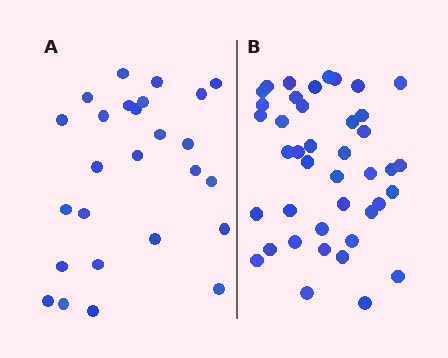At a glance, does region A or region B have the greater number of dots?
Region B (the right region) has more dots.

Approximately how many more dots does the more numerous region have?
Region B has approximately 15 more dots than region A.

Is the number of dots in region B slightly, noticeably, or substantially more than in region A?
Region B has substantially more. The ratio is roughly 1.6 to 1.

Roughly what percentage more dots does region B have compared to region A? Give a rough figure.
About 60% more.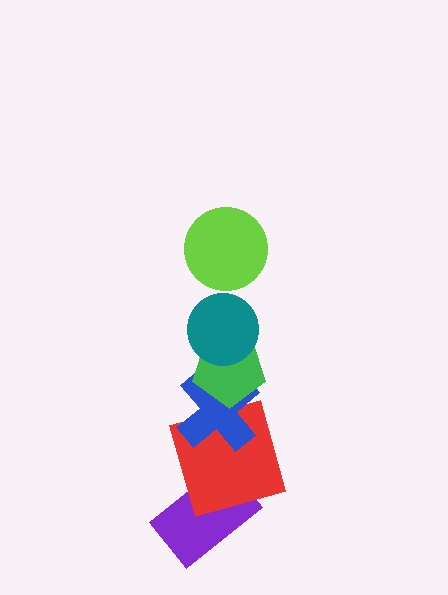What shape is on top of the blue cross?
The green pentagon is on top of the blue cross.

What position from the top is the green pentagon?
The green pentagon is 3rd from the top.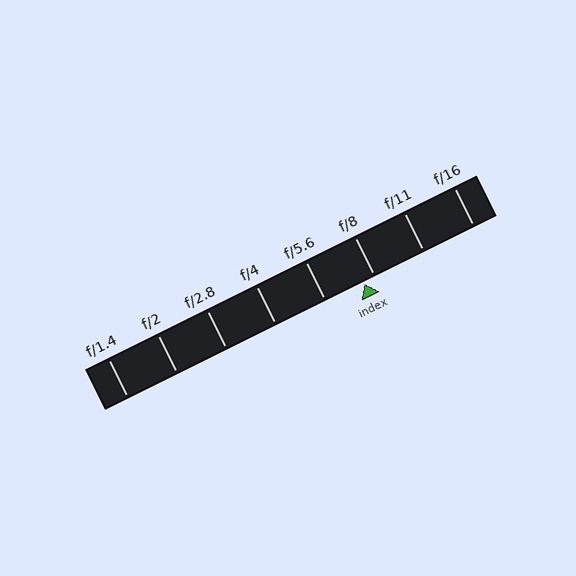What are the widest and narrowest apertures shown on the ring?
The widest aperture shown is f/1.4 and the narrowest is f/16.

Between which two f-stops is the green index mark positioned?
The index mark is between f/5.6 and f/8.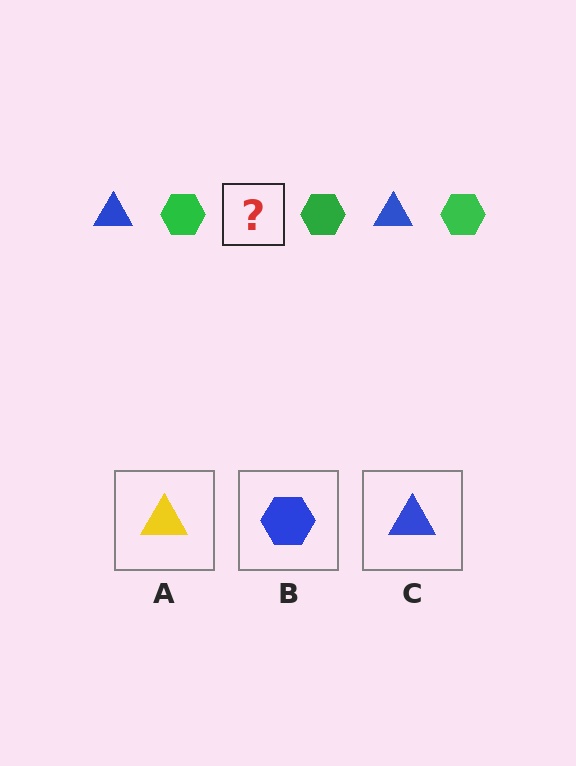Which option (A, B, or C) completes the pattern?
C.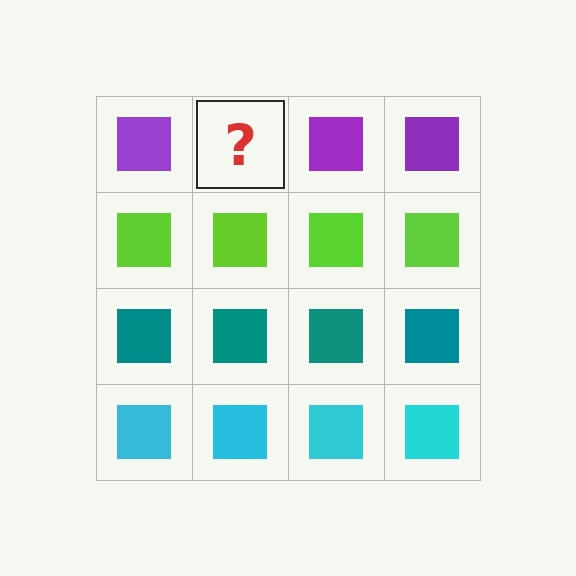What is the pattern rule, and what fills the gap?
The rule is that each row has a consistent color. The gap should be filled with a purple square.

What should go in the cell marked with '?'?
The missing cell should contain a purple square.